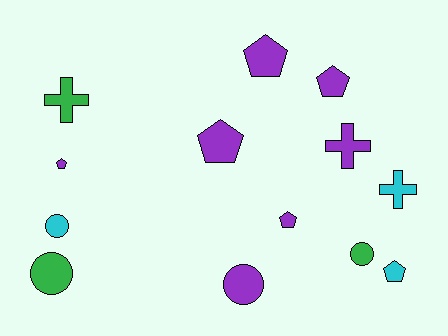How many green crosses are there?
There is 1 green cross.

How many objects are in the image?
There are 13 objects.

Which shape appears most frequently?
Pentagon, with 6 objects.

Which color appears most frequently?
Purple, with 7 objects.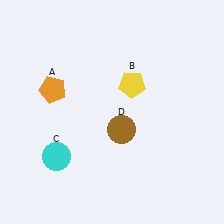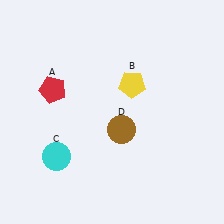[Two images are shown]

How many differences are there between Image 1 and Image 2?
There is 1 difference between the two images.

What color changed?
The pentagon (A) changed from orange in Image 1 to red in Image 2.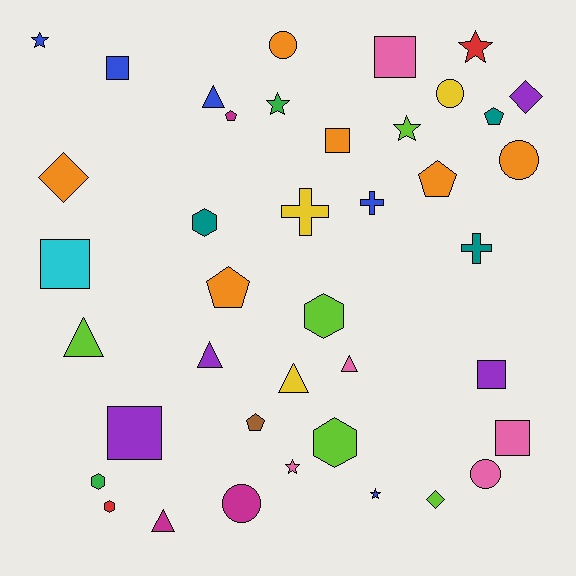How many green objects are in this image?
There are 2 green objects.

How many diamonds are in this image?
There are 3 diamonds.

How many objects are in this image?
There are 40 objects.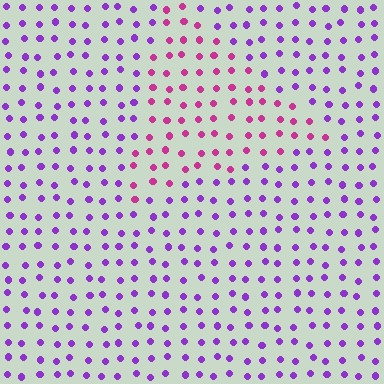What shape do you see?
I see a triangle.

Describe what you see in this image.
The image is filled with small purple elements in a uniform arrangement. A triangle-shaped region is visible where the elements are tinted to a slightly different hue, forming a subtle color boundary.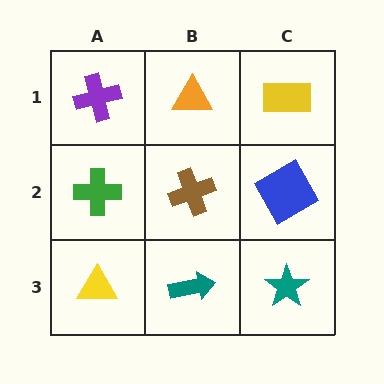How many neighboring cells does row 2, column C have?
3.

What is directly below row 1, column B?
A brown cross.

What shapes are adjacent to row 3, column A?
A green cross (row 2, column A), a teal arrow (row 3, column B).